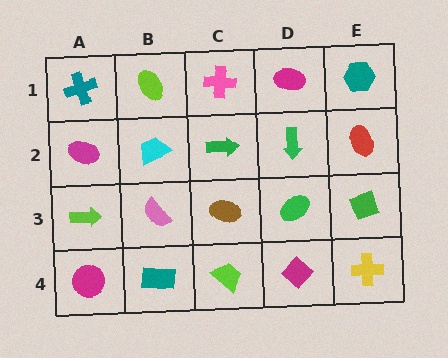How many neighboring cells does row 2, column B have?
4.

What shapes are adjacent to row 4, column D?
A green ellipse (row 3, column D), a lime trapezoid (row 4, column C), a yellow cross (row 4, column E).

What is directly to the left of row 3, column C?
A pink semicircle.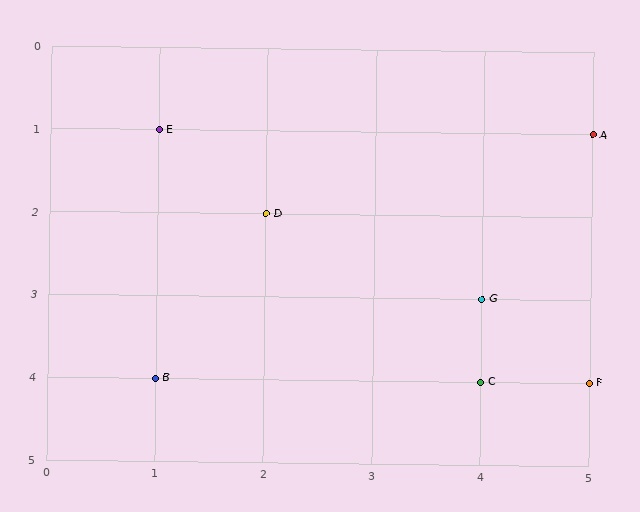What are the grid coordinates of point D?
Point D is at grid coordinates (2, 2).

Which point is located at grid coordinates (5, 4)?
Point F is at (5, 4).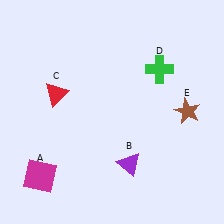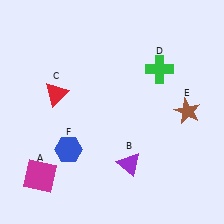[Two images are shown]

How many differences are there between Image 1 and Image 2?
There is 1 difference between the two images.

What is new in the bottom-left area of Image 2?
A blue hexagon (F) was added in the bottom-left area of Image 2.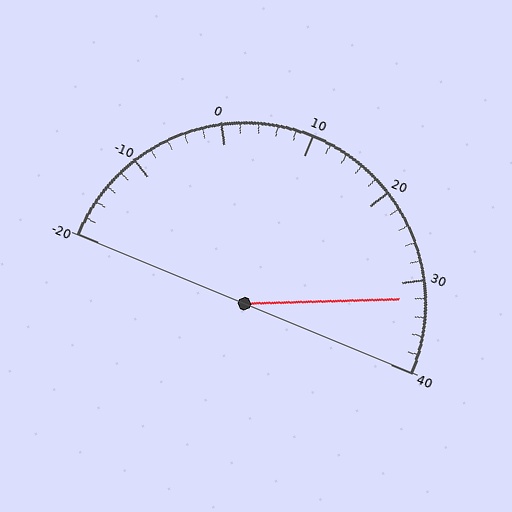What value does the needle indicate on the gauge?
The needle indicates approximately 32.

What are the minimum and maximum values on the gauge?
The gauge ranges from -20 to 40.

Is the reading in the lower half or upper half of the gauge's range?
The reading is in the upper half of the range (-20 to 40).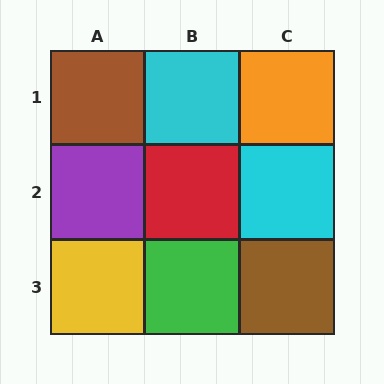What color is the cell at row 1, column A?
Brown.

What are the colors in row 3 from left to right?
Yellow, green, brown.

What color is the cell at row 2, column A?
Purple.